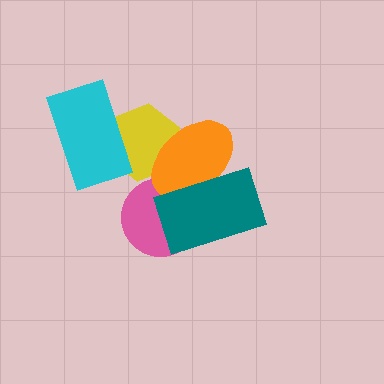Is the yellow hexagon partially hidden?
Yes, it is partially covered by another shape.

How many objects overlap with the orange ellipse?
3 objects overlap with the orange ellipse.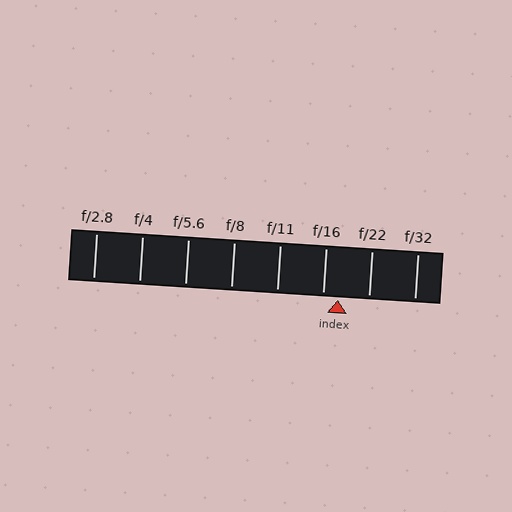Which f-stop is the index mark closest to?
The index mark is closest to f/16.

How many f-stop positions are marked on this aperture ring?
There are 8 f-stop positions marked.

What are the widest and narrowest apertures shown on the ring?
The widest aperture shown is f/2.8 and the narrowest is f/32.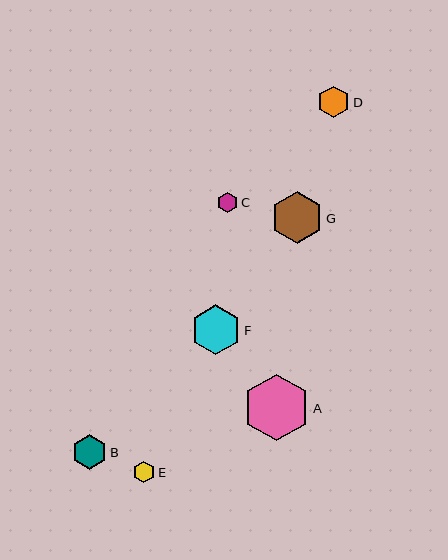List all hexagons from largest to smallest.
From largest to smallest: A, G, F, B, D, E, C.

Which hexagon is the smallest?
Hexagon C is the smallest with a size of approximately 21 pixels.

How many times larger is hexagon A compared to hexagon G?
Hexagon A is approximately 1.3 times the size of hexagon G.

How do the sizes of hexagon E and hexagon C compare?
Hexagon E and hexagon C are approximately the same size.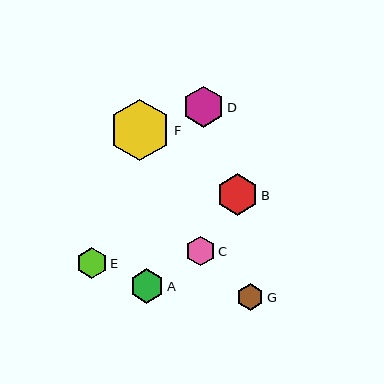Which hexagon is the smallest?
Hexagon G is the smallest with a size of approximately 27 pixels.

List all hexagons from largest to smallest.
From largest to smallest: F, B, D, A, E, C, G.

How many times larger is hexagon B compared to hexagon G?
Hexagon B is approximately 1.5 times the size of hexagon G.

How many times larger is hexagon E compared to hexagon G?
Hexagon E is approximately 1.2 times the size of hexagon G.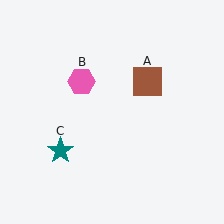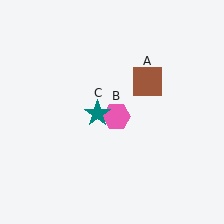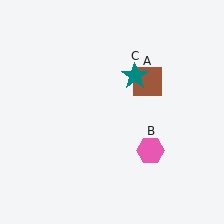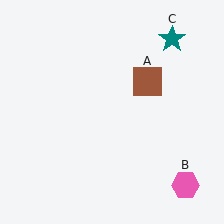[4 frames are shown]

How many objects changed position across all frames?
2 objects changed position: pink hexagon (object B), teal star (object C).